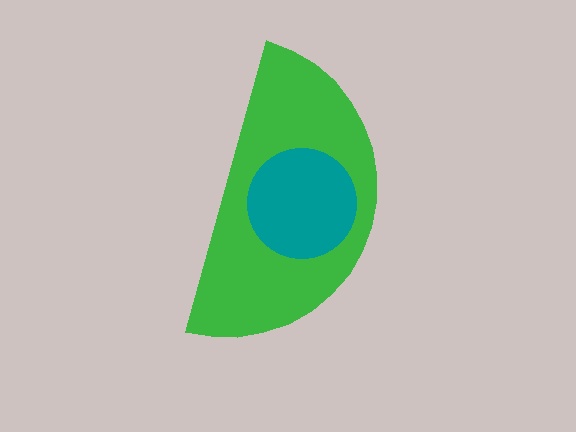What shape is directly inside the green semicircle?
The teal circle.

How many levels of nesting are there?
2.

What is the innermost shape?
The teal circle.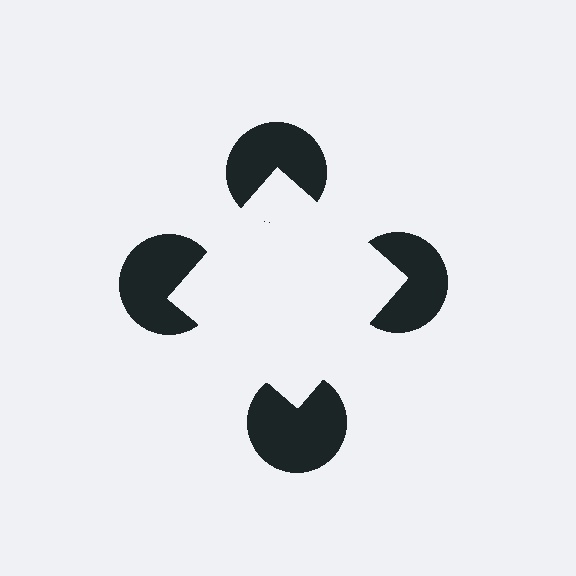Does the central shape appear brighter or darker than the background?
It typically appears slightly brighter than the background, even though no actual brightness change is drawn.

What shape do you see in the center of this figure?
An illusory square — its edges are inferred from the aligned wedge cuts in the pac-man discs, not physically drawn.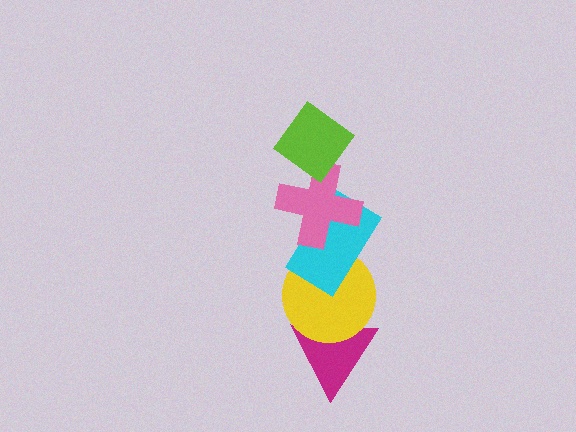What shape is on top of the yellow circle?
The cyan rectangle is on top of the yellow circle.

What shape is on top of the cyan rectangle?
The pink cross is on top of the cyan rectangle.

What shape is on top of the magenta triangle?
The yellow circle is on top of the magenta triangle.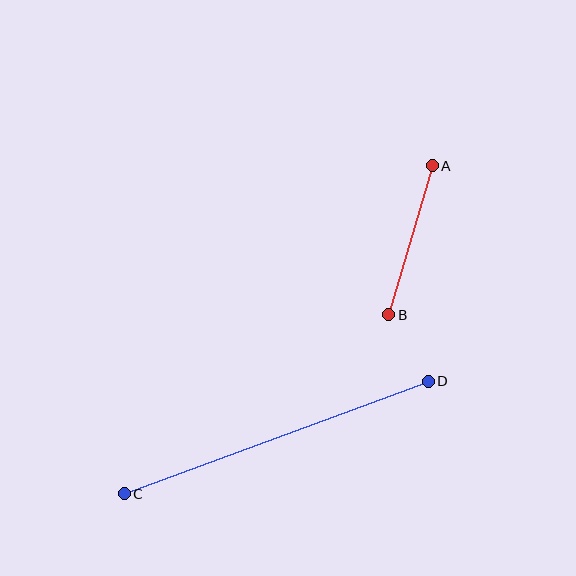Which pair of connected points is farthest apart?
Points C and D are farthest apart.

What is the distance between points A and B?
The distance is approximately 155 pixels.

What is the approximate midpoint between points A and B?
The midpoint is at approximately (410, 240) pixels.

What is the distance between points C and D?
The distance is approximately 324 pixels.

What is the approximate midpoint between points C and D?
The midpoint is at approximately (276, 437) pixels.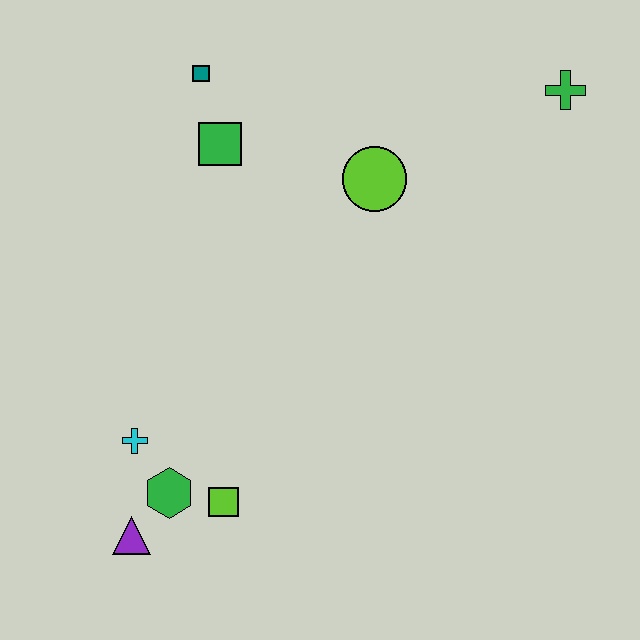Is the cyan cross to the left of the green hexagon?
Yes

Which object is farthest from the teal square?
The purple triangle is farthest from the teal square.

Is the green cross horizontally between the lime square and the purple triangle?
No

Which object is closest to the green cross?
The lime circle is closest to the green cross.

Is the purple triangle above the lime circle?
No